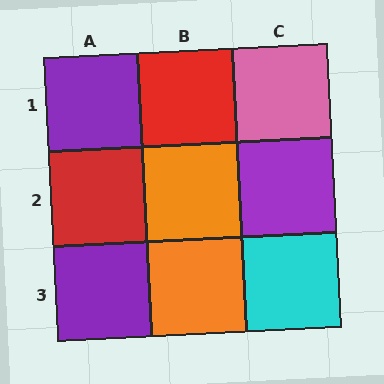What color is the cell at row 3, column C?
Cyan.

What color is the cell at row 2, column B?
Orange.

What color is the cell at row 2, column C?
Purple.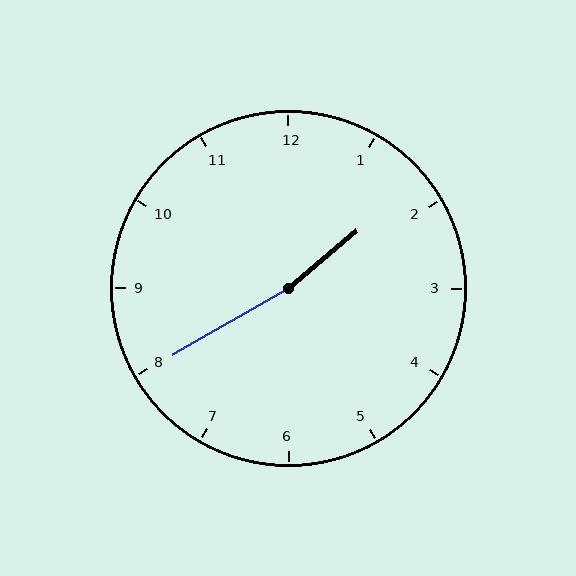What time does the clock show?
1:40.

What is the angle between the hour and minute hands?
Approximately 170 degrees.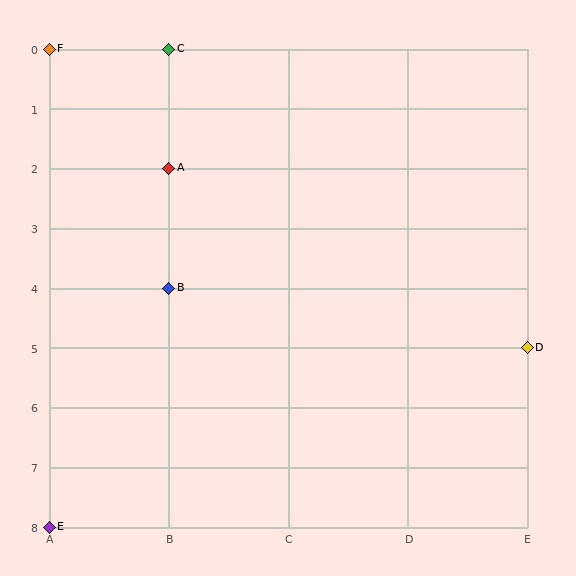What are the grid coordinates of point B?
Point B is at grid coordinates (B, 4).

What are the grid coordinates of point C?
Point C is at grid coordinates (B, 0).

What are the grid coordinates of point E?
Point E is at grid coordinates (A, 8).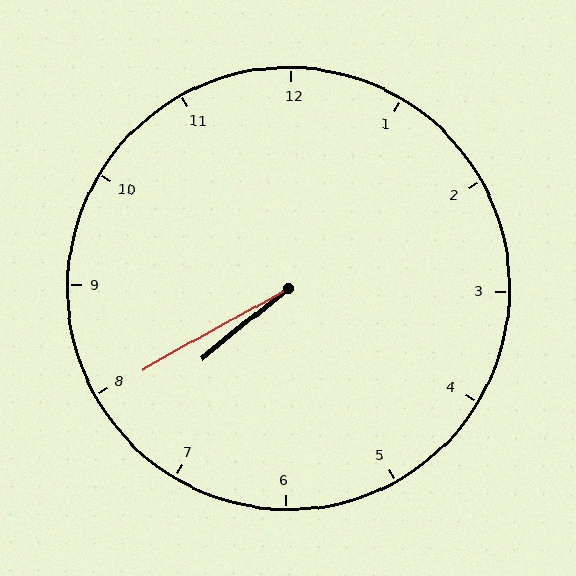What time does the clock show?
7:40.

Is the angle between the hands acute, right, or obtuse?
It is acute.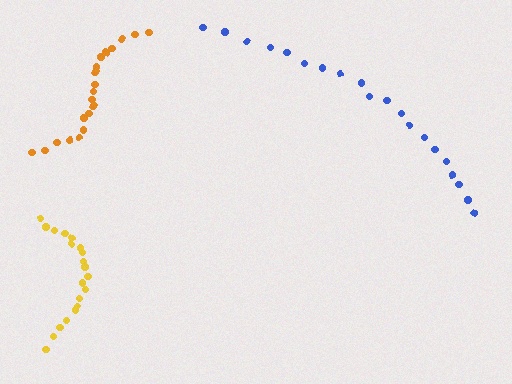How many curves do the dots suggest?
There are 3 distinct paths.